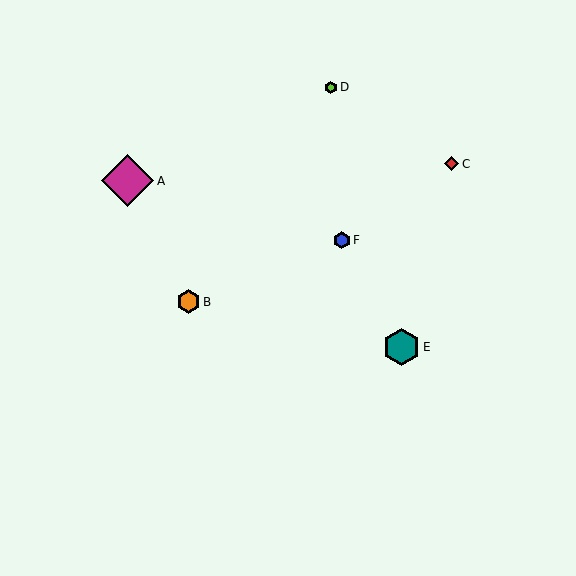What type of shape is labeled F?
Shape F is a blue hexagon.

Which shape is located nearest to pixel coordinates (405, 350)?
The teal hexagon (labeled E) at (401, 347) is nearest to that location.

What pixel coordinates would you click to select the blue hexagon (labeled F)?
Click at (342, 240) to select the blue hexagon F.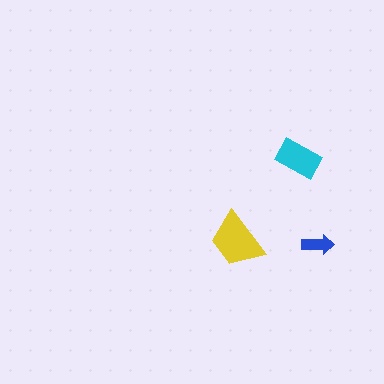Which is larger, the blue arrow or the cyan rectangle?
The cyan rectangle.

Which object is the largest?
The yellow trapezoid.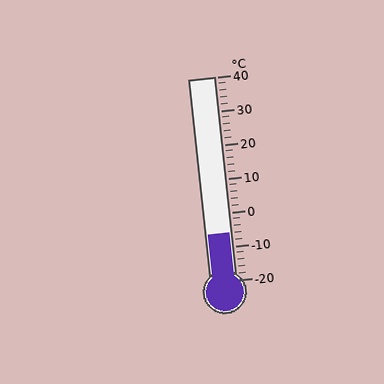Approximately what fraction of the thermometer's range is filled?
The thermometer is filled to approximately 25% of its range.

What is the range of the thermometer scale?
The thermometer scale ranges from -20°C to 40°C.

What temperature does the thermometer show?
The thermometer shows approximately -6°C.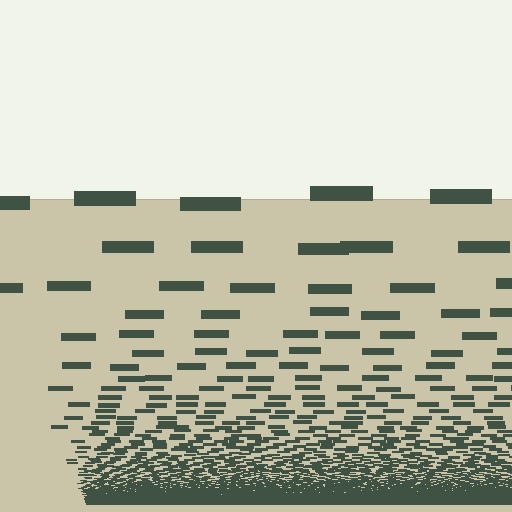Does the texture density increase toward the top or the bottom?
Density increases toward the bottom.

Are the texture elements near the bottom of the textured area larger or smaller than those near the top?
Smaller. The gradient is inverted — elements near the bottom are smaller and denser.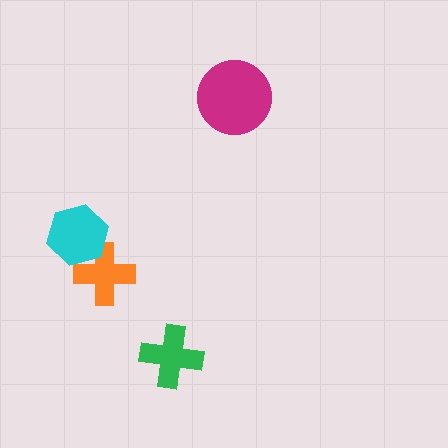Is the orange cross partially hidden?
Yes, it is partially covered by another shape.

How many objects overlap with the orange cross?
1 object overlaps with the orange cross.